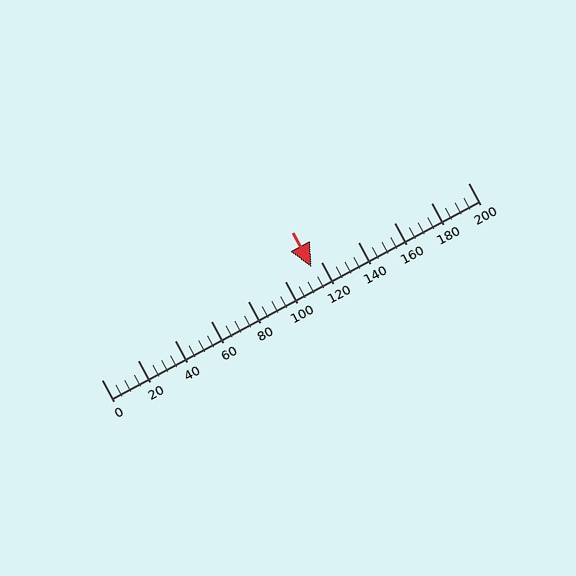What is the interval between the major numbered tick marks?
The major tick marks are spaced 20 units apart.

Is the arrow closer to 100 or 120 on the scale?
The arrow is closer to 120.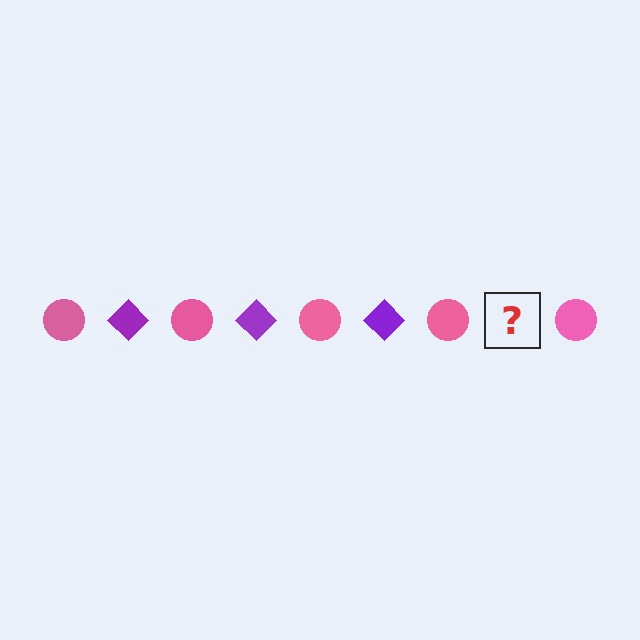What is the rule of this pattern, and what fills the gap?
The rule is that the pattern alternates between pink circle and purple diamond. The gap should be filled with a purple diamond.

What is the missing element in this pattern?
The missing element is a purple diamond.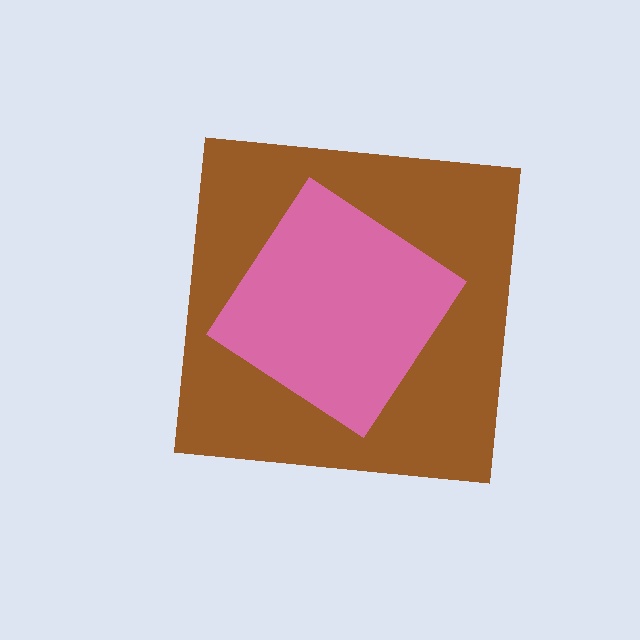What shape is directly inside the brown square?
The pink diamond.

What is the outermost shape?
The brown square.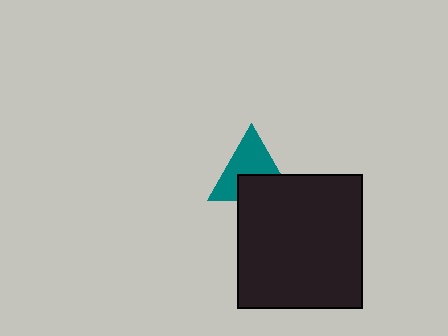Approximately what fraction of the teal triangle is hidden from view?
Roughly 40% of the teal triangle is hidden behind the black rectangle.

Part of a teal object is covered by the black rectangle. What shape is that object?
It is a triangle.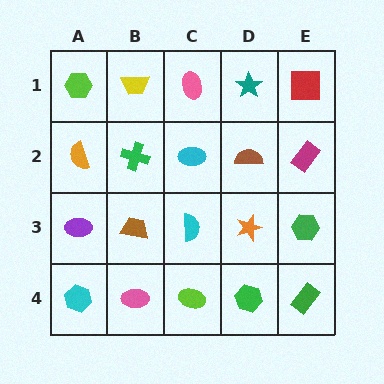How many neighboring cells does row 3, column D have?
4.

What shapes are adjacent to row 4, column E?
A green hexagon (row 3, column E), a green hexagon (row 4, column D).